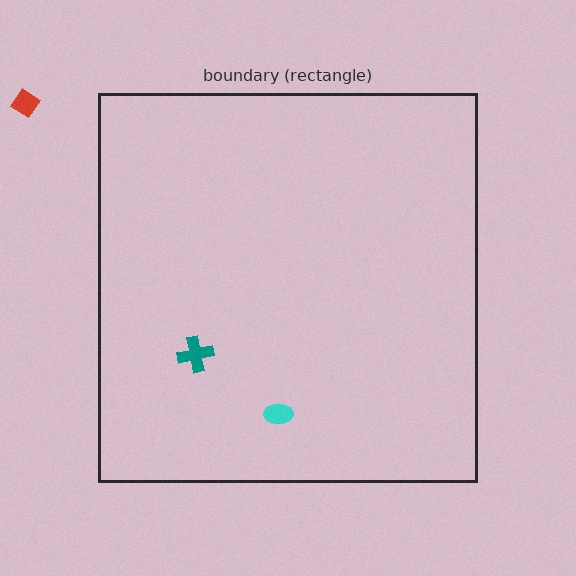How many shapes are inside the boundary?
2 inside, 1 outside.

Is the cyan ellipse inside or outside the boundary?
Inside.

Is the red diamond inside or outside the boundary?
Outside.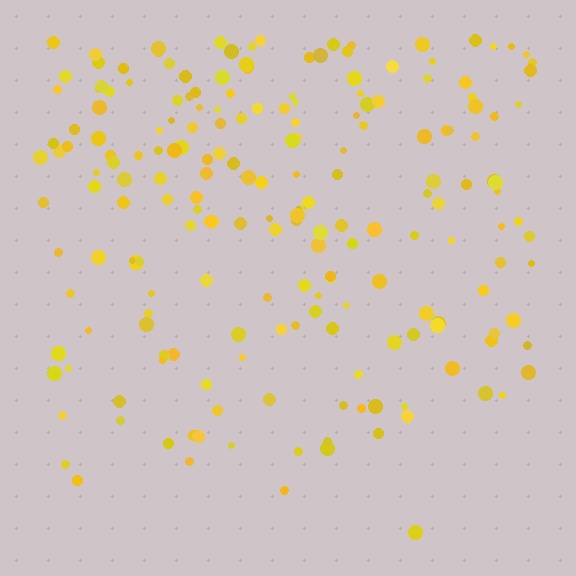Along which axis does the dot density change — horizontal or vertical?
Vertical.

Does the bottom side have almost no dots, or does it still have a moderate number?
Still a moderate number, just noticeably fewer than the top.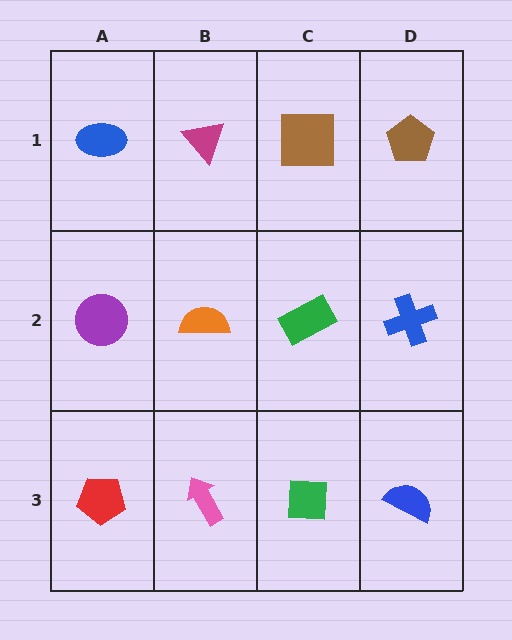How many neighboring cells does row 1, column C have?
3.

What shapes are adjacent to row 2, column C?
A brown square (row 1, column C), a green square (row 3, column C), an orange semicircle (row 2, column B), a blue cross (row 2, column D).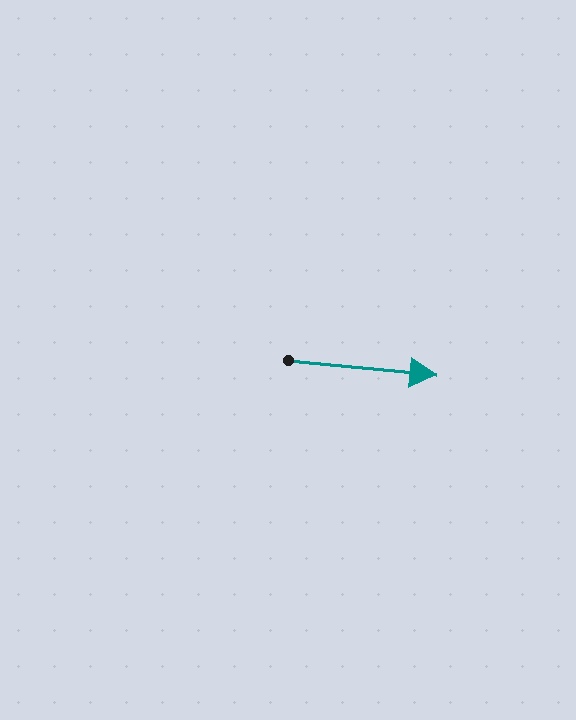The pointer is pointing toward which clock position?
Roughly 3 o'clock.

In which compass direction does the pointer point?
East.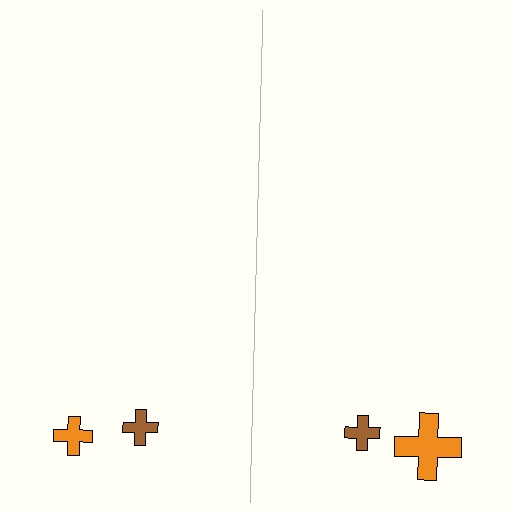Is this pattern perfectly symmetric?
No, the pattern is not perfectly symmetric. The orange cross on the right side has a different size than its mirror counterpart.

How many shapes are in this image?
There are 4 shapes in this image.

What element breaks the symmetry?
The orange cross on the right side has a different size than its mirror counterpart.